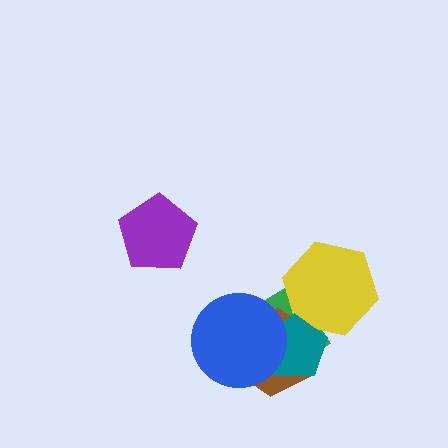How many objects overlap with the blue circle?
3 objects overlap with the blue circle.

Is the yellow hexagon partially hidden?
Yes, it is partially covered by another shape.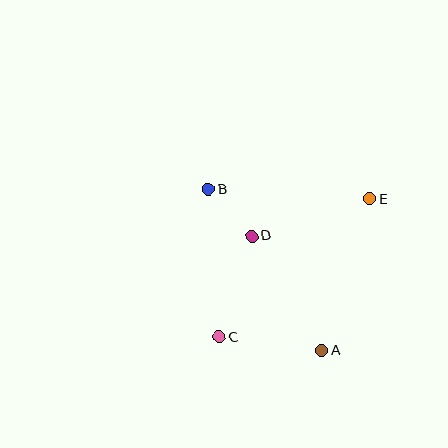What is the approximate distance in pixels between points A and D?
The distance between A and D is approximately 134 pixels.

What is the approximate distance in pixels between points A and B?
The distance between A and B is approximately 197 pixels.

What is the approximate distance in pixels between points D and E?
The distance between D and E is approximately 124 pixels.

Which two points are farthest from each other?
Points C and E are farthest from each other.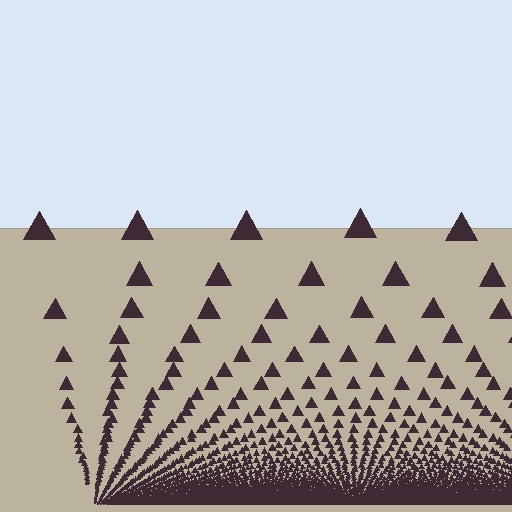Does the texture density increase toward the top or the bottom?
Density increases toward the bottom.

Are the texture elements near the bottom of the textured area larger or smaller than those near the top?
Smaller. The gradient is inverted — elements near the bottom are smaller and denser.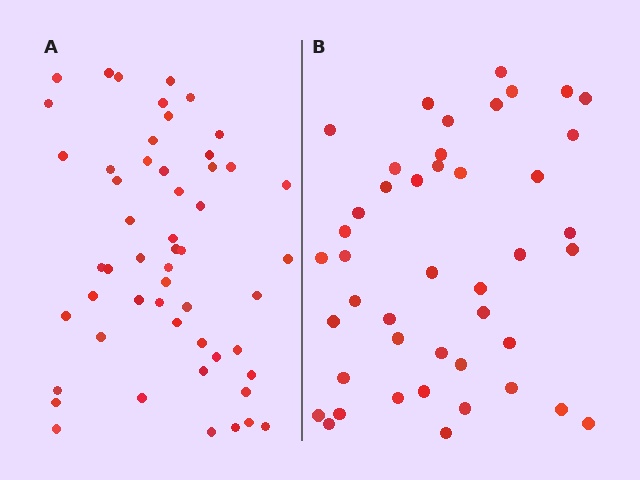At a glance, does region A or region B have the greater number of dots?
Region A (the left region) has more dots.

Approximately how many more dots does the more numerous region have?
Region A has roughly 8 or so more dots than region B.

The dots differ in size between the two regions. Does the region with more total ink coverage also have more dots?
No. Region B has more total ink coverage because its dots are larger, but region A actually contains more individual dots. Total area can be misleading — the number of items is what matters here.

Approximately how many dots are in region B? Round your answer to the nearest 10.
About 40 dots. (The exact count is 44, which rounds to 40.)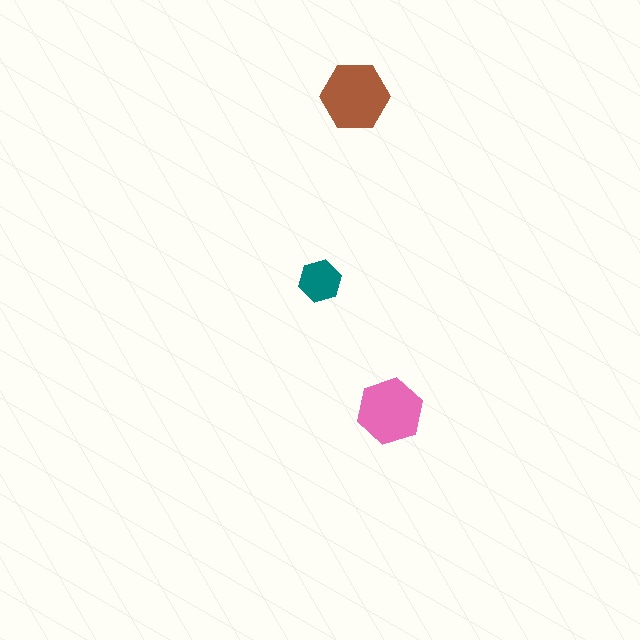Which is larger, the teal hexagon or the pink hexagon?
The pink one.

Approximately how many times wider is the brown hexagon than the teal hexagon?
About 1.5 times wider.